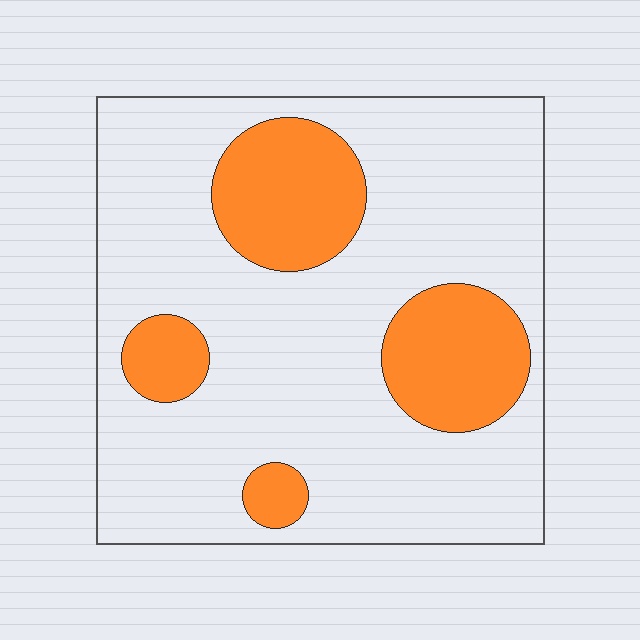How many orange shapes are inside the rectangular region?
4.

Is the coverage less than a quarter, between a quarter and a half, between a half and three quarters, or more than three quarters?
Less than a quarter.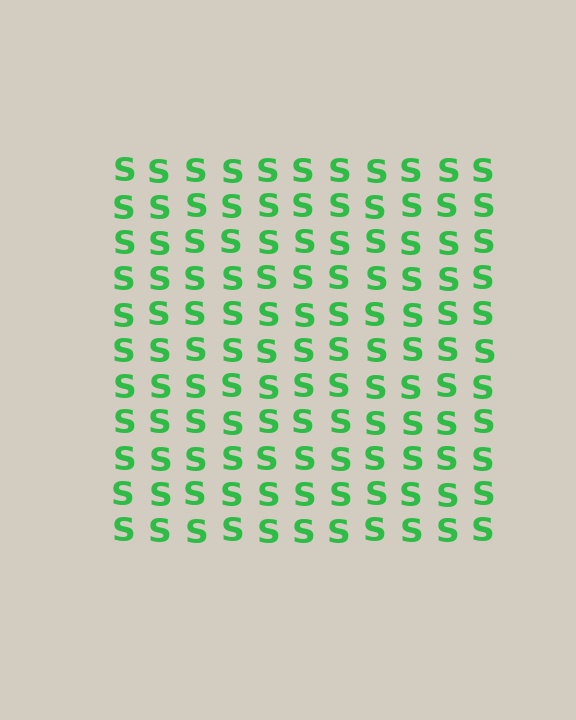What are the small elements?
The small elements are letter S's.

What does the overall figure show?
The overall figure shows a square.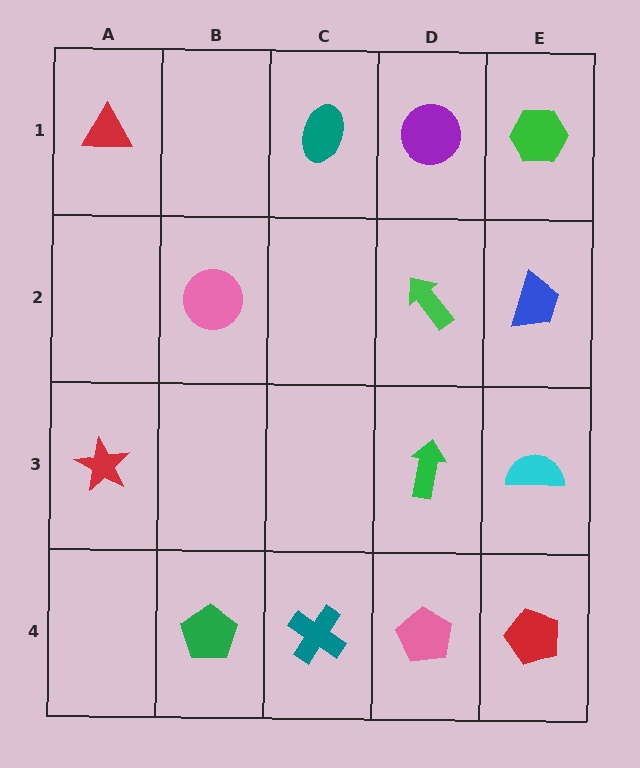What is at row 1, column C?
A teal ellipse.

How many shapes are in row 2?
3 shapes.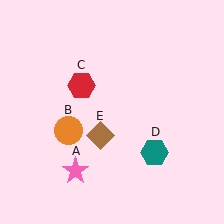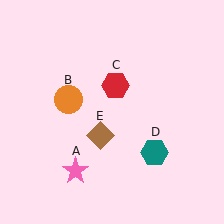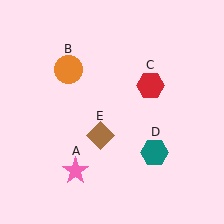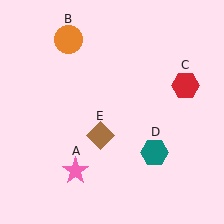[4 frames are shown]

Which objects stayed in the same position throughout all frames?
Pink star (object A) and teal hexagon (object D) and brown diamond (object E) remained stationary.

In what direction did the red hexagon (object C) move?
The red hexagon (object C) moved right.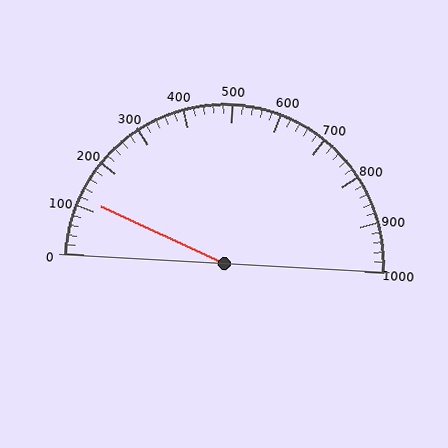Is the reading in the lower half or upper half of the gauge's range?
The reading is in the lower half of the range (0 to 1000).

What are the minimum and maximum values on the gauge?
The gauge ranges from 0 to 1000.